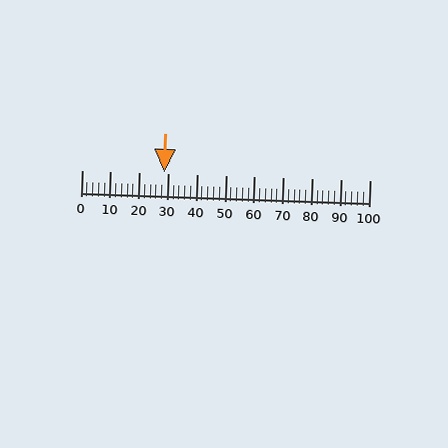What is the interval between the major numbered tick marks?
The major tick marks are spaced 10 units apart.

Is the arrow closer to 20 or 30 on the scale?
The arrow is closer to 30.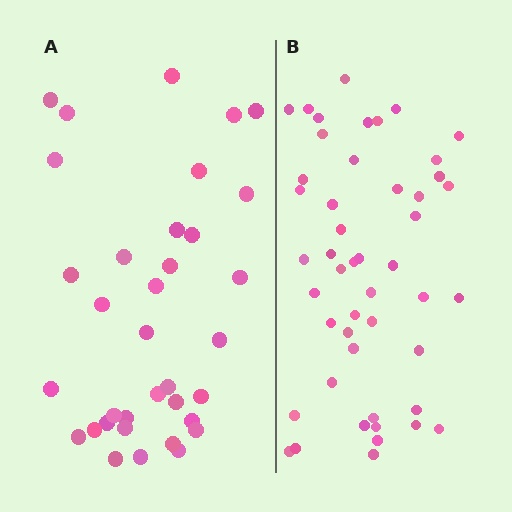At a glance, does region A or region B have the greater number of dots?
Region B (the right region) has more dots.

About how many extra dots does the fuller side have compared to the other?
Region B has approximately 15 more dots than region A.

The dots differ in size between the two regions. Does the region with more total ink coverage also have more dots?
No. Region A has more total ink coverage because its dots are larger, but region B actually contains more individual dots. Total area can be misleading — the number of items is what matters here.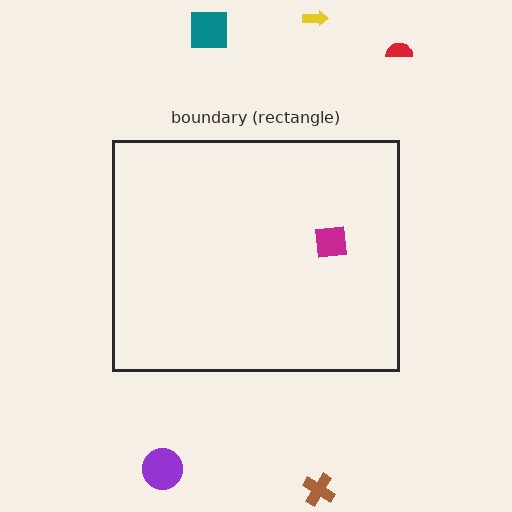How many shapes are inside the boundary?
1 inside, 5 outside.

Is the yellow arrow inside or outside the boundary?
Outside.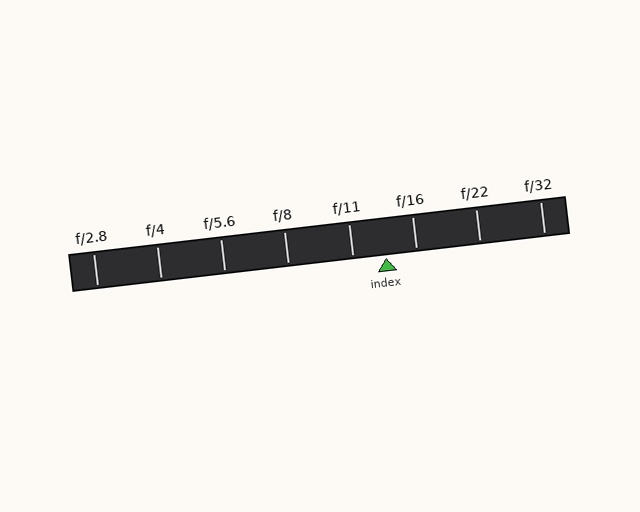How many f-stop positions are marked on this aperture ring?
There are 8 f-stop positions marked.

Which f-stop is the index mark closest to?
The index mark is closest to f/16.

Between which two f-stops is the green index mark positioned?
The index mark is between f/11 and f/16.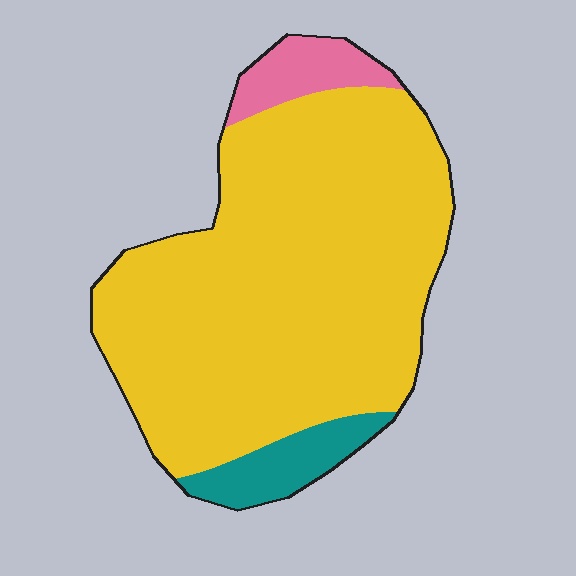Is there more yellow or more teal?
Yellow.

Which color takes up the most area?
Yellow, at roughly 85%.